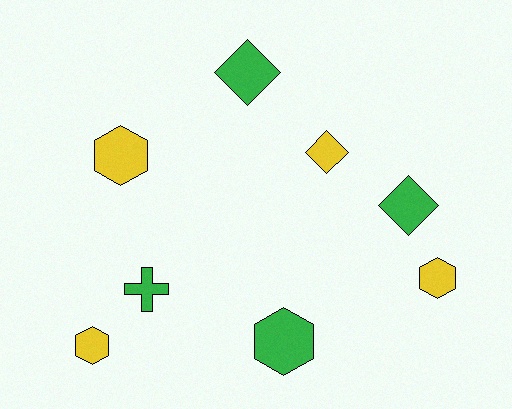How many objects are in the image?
There are 8 objects.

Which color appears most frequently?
Yellow, with 4 objects.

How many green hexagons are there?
There is 1 green hexagon.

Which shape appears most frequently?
Hexagon, with 4 objects.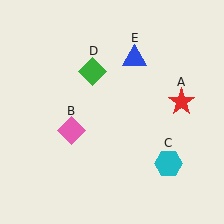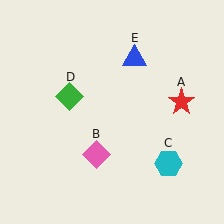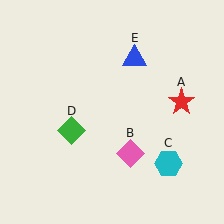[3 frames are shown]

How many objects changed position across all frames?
2 objects changed position: pink diamond (object B), green diamond (object D).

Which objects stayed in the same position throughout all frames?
Red star (object A) and cyan hexagon (object C) and blue triangle (object E) remained stationary.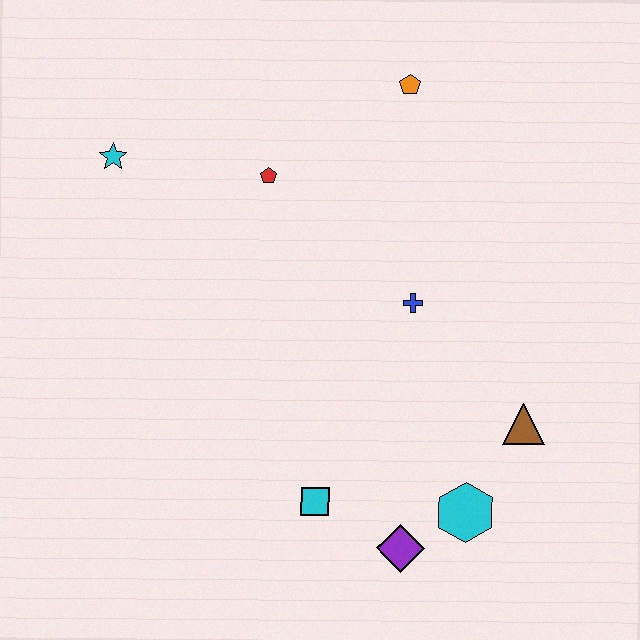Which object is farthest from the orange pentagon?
The purple diamond is farthest from the orange pentagon.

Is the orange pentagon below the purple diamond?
No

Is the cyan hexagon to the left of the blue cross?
No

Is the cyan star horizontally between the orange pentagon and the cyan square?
No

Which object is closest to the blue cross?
The brown triangle is closest to the blue cross.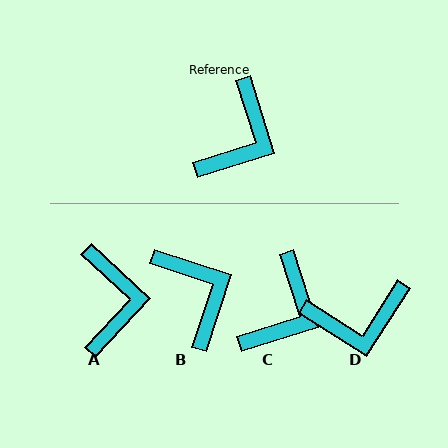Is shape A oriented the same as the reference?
No, it is off by about 30 degrees.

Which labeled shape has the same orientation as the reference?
C.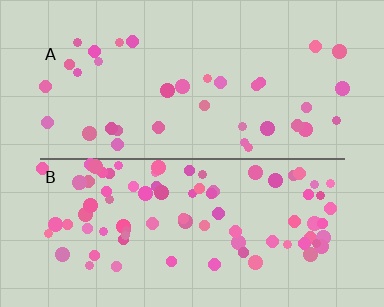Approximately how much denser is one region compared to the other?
Approximately 2.4× — region B over region A.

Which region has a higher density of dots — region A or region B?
B (the bottom).